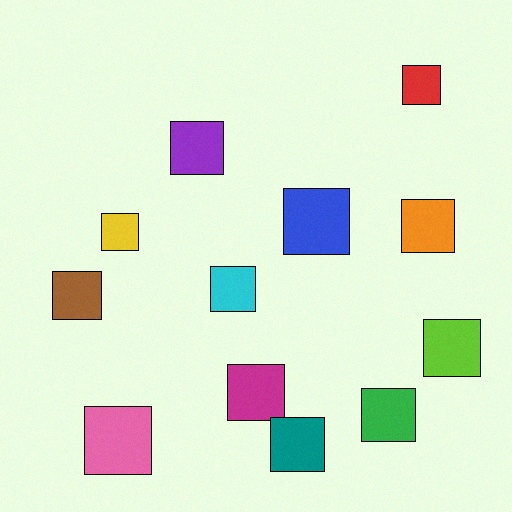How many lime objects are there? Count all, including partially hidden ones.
There is 1 lime object.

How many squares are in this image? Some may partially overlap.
There are 12 squares.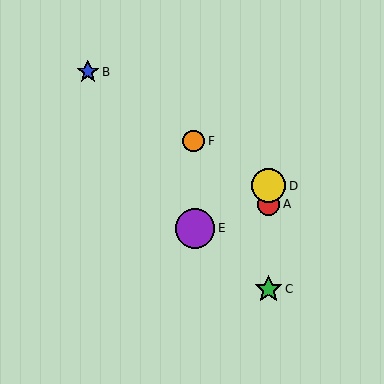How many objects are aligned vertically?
3 objects (A, C, D) are aligned vertically.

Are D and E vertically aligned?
No, D is at x≈269 and E is at x≈195.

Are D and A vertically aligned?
Yes, both are at x≈269.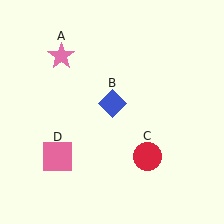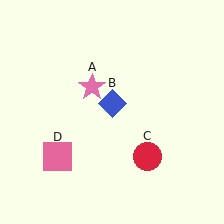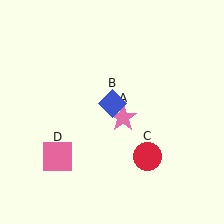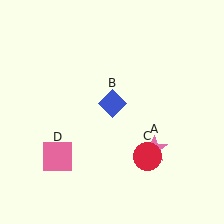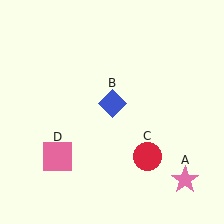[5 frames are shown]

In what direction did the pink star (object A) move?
The pink star (object A) moved down and to the right.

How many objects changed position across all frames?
1 object changed position: pink star (object A).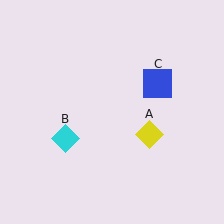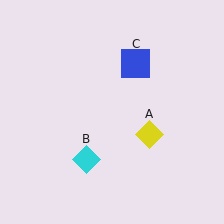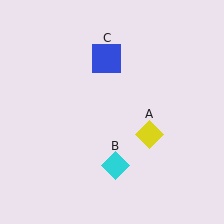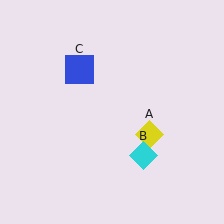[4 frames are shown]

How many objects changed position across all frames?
2 objects changed position: cyan diamond (object B), blue square (object C).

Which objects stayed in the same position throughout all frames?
Yellow diamond (object A) remained stationary.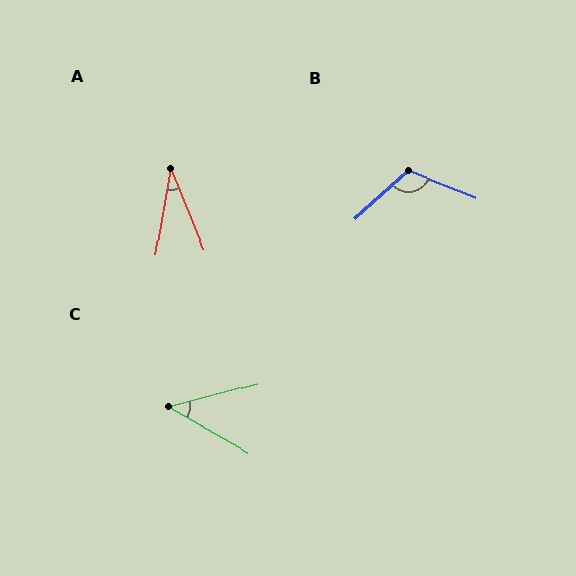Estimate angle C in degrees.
Approximately 44 degrees.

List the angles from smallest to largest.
A (32°), C (44°), B (117°).